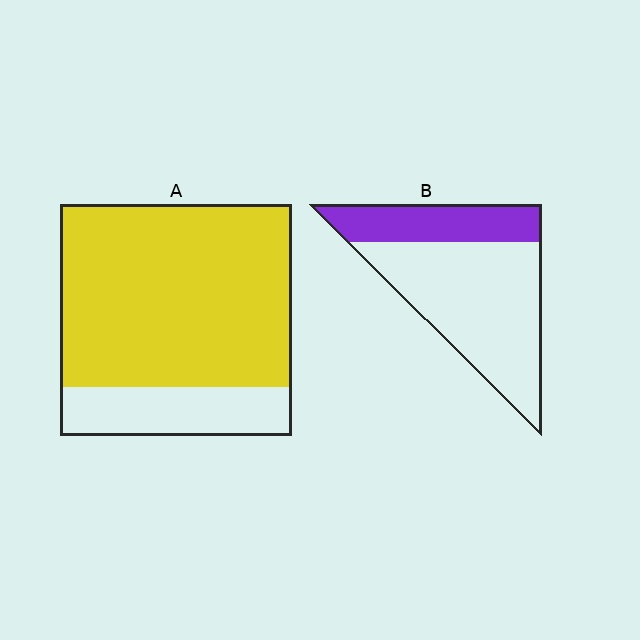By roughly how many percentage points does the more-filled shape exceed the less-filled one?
By roughly 50 percentage points (A over B).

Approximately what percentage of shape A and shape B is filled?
A is approximately 80% and B is approximately 30%.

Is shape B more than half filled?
No.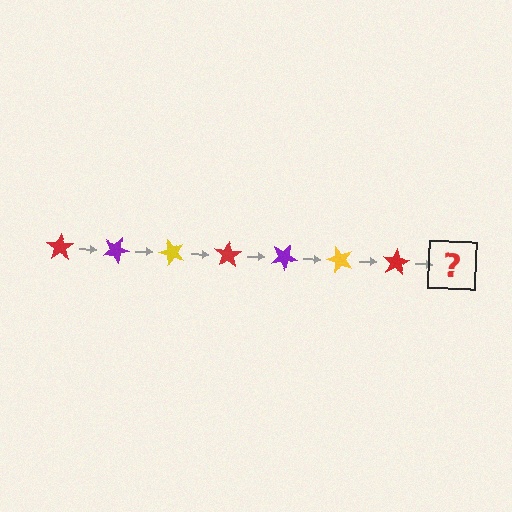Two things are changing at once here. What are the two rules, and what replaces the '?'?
The two rules are that it rotates 25 degrees each step and the color cycles through red, purple, and yellow. The '?' should be a purple star, rotated 175 degrees from the start.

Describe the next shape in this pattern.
It should be a purple star, rotated 175 degrees from the start.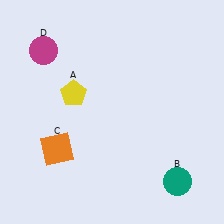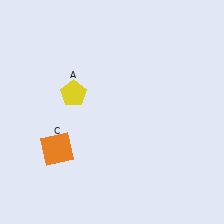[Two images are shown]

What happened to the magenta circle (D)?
The magenta circle (D) was removed in Image 2. It was in the top-left area of Image 1.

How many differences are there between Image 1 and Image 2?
There are 2 differences between the two images.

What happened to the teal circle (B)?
The teal circle (B) was removed in Image 2. It was in the bottom-right area of Image 1.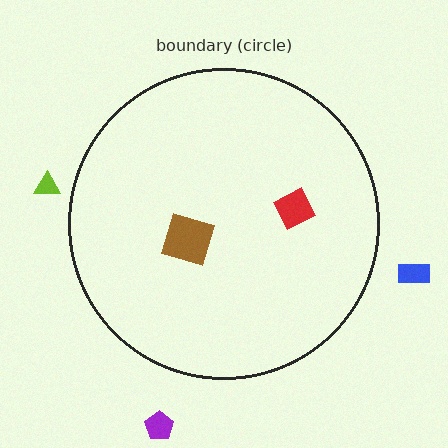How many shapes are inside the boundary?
2 inside, 3 outside.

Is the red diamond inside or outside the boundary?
Inside.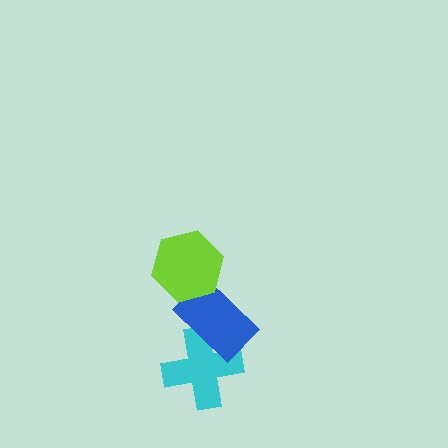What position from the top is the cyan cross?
The cyan cross is 3rd from the top.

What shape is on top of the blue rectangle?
The lime hexagon is on top of the blue rectangle.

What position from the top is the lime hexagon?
The lime hexagon is 1st from the top.